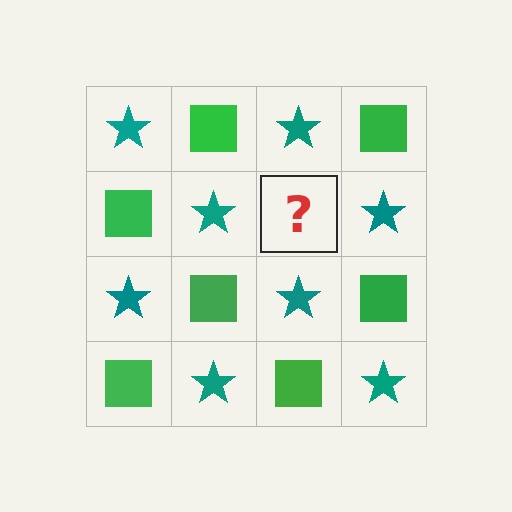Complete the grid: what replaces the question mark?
The question mark should be replaced with a green square.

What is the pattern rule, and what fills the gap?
The rule is that it alternates teal star and green square in a checkerboard pattern. The gap should be filled with a green square.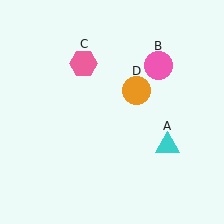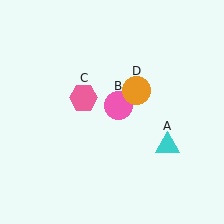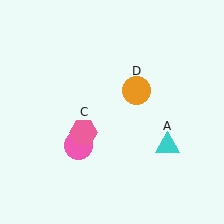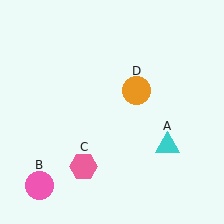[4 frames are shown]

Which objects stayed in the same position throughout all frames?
Cyan triangle (object A) and orange circle (object D) remained stationary.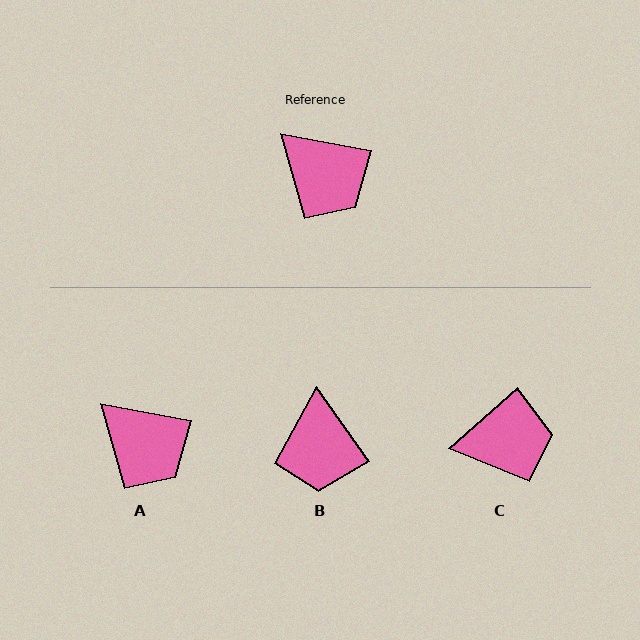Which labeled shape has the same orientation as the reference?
A.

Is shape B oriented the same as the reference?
No, it is off by about 44 degrees.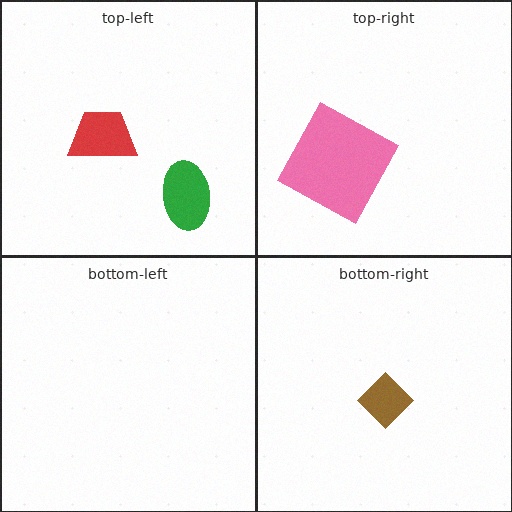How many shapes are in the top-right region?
1.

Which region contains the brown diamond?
The bottom-right region.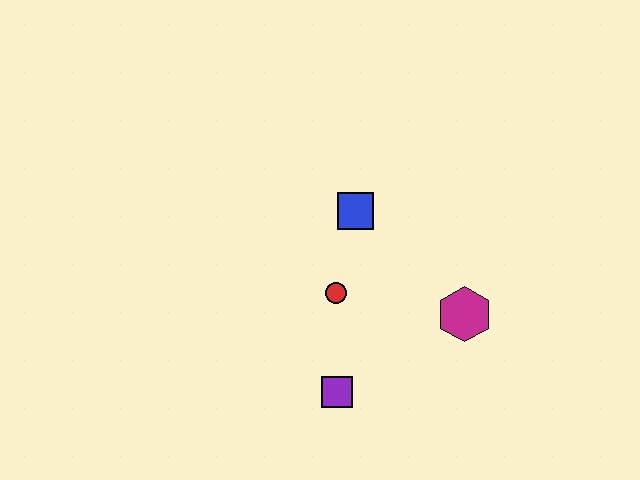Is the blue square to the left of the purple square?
No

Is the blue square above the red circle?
Yes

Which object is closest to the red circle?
The blue square is closest to the red circle.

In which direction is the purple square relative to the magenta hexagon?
The purple square is to the left of the magenta hexagon.